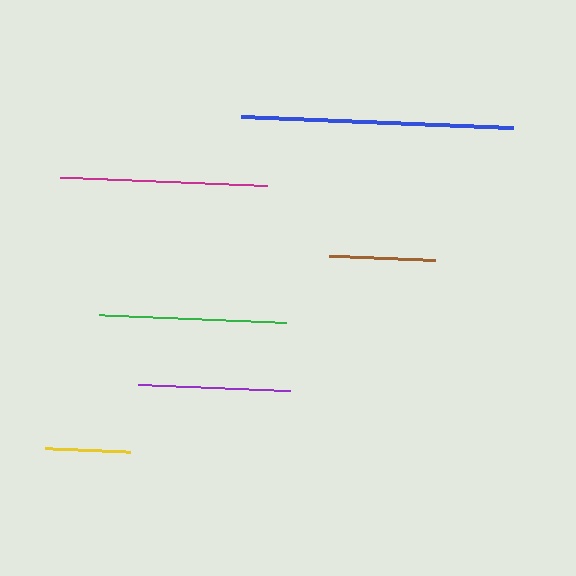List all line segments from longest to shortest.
From longest to shortest: blue, magenta, green, purple, brown, yellow.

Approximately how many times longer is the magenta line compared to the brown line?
The magenta line is approximately 2.0 times the length of the brown line.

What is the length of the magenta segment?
The magenta segment is approximately 208 pixels long.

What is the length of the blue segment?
The blue segment is approximately 272 pixels long.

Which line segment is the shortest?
The yellow line is the shortest at approximately 85 pixels.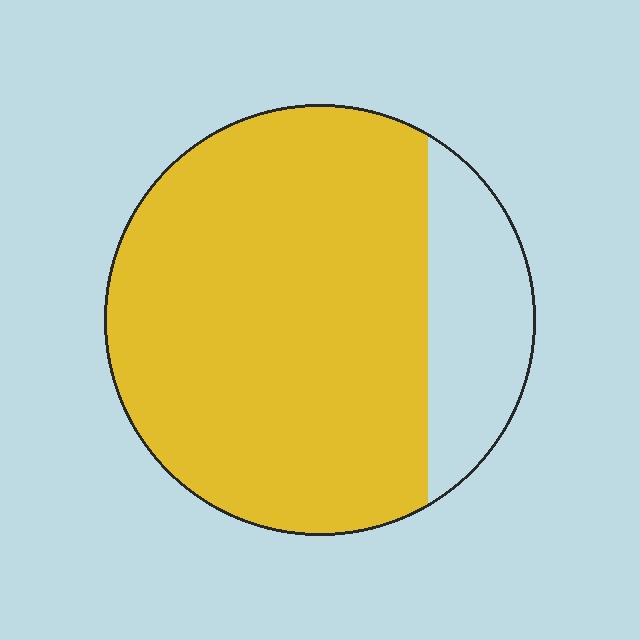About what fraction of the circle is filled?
About four fifths (4/5).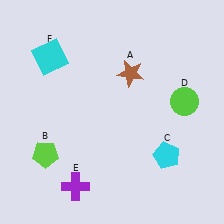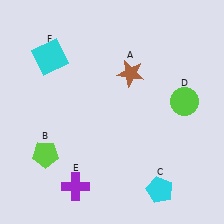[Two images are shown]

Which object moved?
The cyan pentagon (C) moved down.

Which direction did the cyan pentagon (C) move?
The cyan pentagon (C) moved down.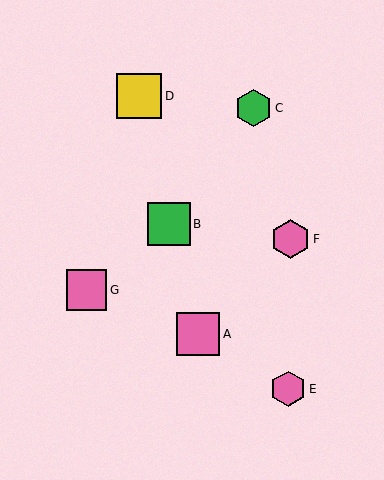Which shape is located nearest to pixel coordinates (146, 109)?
The yellow square (labeled D) at (139, 96) is nearest to that location.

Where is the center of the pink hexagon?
The center of the pink hexagon is at (288, 389).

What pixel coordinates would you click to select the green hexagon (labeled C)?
Click at (253, 108) to select the green hexagon C.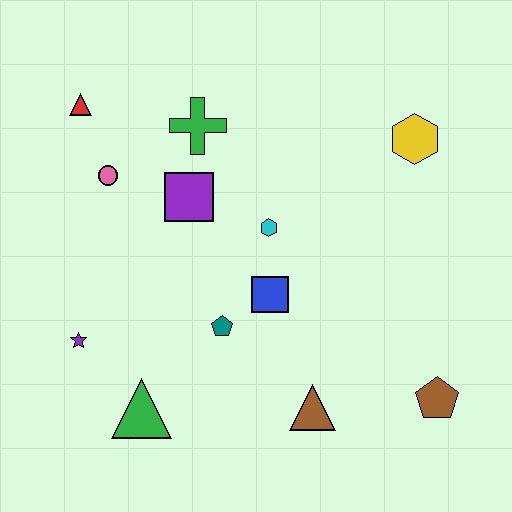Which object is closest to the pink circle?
The red triangle is closest to the pink circle.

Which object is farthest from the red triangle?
The brown pentagon is farthest from the red triangle.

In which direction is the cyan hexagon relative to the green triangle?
The cyan hexagon is above the green triangle.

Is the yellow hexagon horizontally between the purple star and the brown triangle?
No